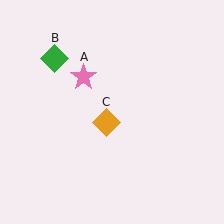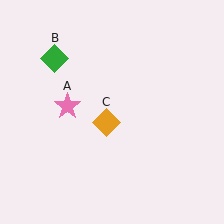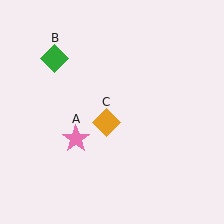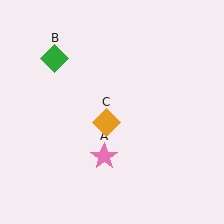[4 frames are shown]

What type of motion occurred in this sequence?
The pink star (object A) rotated counterclockwise around the center of the scene.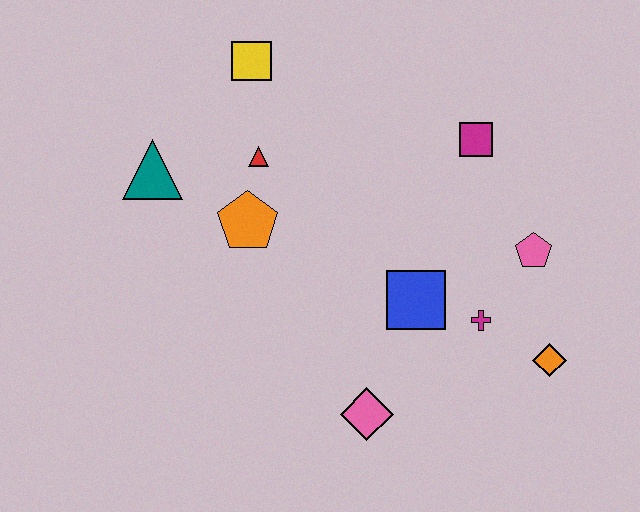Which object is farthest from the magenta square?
The teal triangle is farthest from the magenta square.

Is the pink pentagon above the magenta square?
No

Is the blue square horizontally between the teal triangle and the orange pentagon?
No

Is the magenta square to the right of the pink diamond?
Yes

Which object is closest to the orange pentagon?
The red triangle is closest to the orange pentagon.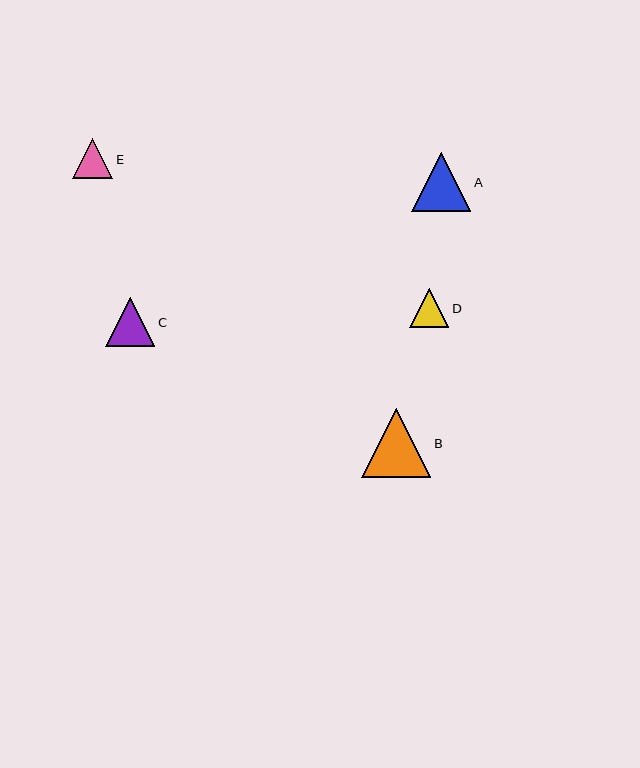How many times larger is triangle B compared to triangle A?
Triangle B is approximately 1.2 times the size of triangle A.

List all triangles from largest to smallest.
From largest to smallest: B, A, C, E, D.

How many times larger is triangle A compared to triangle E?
Triangle A is approximately 1.5 times the size of triangle E.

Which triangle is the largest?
Triangle B is the largest with a size of approximately 69 pixels.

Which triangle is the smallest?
Triangle D is the smallest with a size of approximately 40 pixels.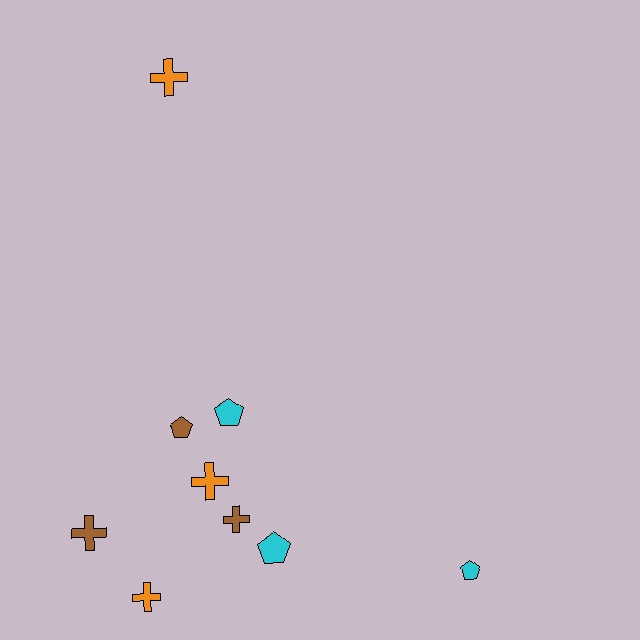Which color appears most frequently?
Cyan, with 3 objects.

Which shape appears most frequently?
Cross, with 5 objects.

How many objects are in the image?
There are 9 objects.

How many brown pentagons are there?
There is 1 brown pentagon.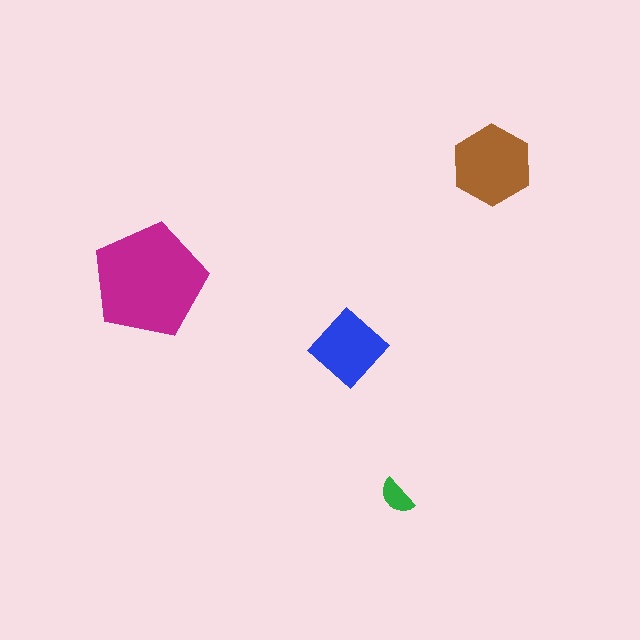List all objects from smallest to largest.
The green semicircle, the blue diamond, the brown hexagon, the magenta pentagon.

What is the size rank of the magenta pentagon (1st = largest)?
1st.